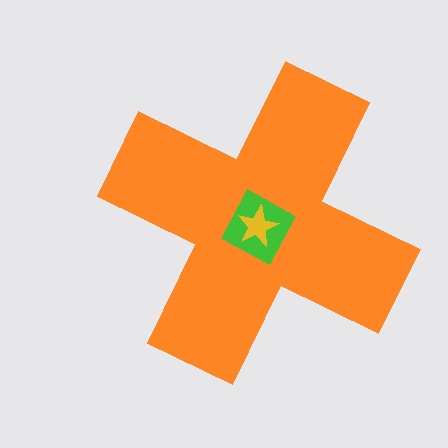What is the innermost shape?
The yellow star.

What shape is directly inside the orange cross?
The green diamond.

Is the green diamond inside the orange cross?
Yes.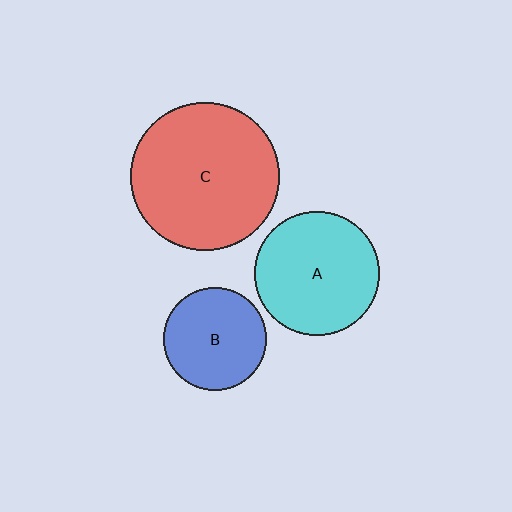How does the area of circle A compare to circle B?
Approximately 1.5 times.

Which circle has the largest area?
Circle C (red).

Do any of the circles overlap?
No, none of the circles overlap.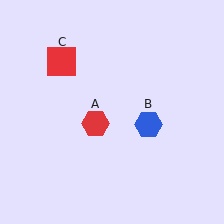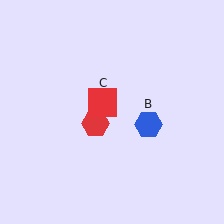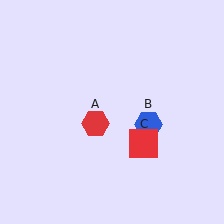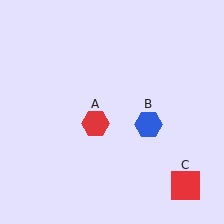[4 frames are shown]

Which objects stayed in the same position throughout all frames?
Red hexagon (object A) and blue hexagon (object B) remained stationary.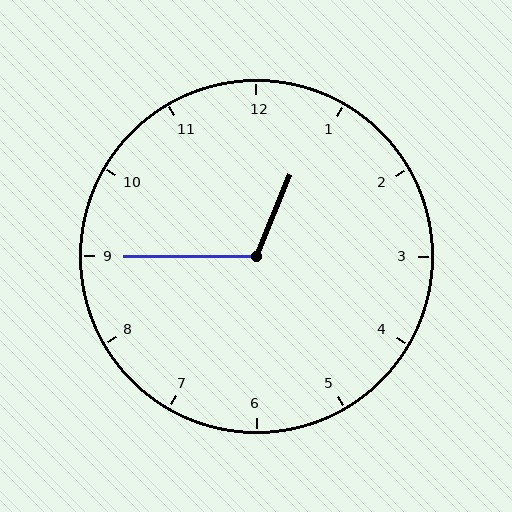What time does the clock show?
12:45.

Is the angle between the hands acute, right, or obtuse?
It is obtuse.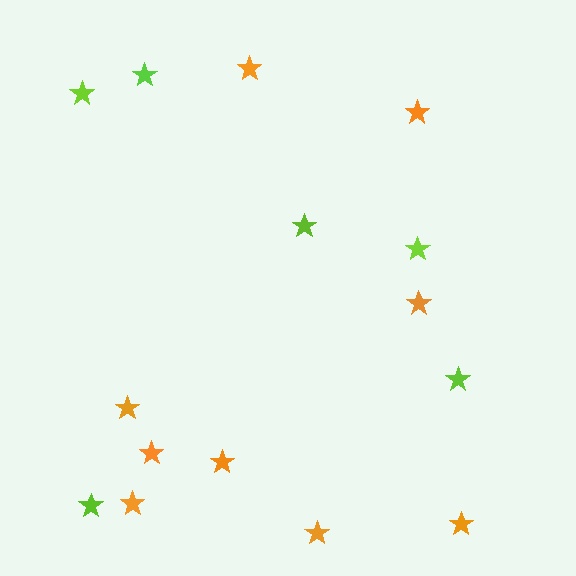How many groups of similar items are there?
There are 2 groups: one group of orange stars (9) and one group of lime stars (6).